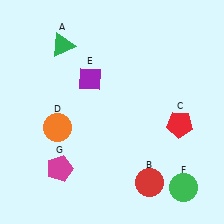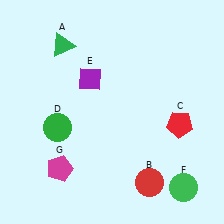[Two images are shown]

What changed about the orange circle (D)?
In Image 1, D is orange. In Image 2, it changed to green.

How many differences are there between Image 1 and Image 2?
There is 1 difference between the two images.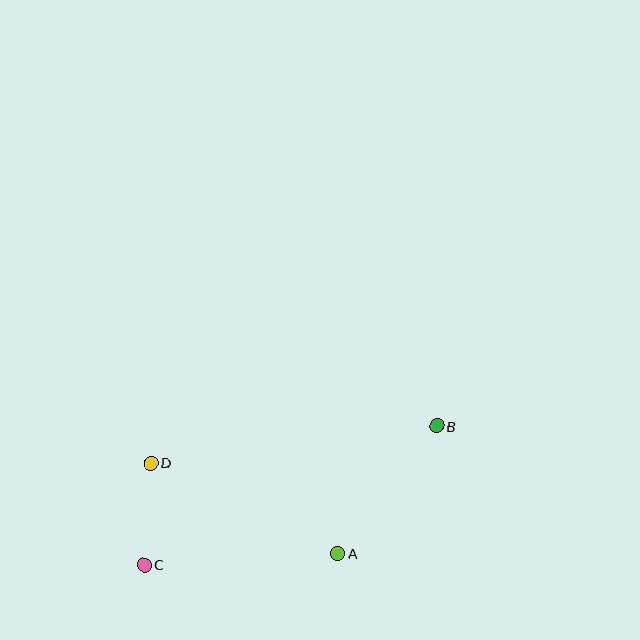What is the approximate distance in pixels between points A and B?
The distance between A and B is approximately 161 pixels.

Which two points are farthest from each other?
Points B and C are farthest from each other.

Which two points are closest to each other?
Points C and D are closest to each other.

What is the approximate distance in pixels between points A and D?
The distance between A and D is approximately 207 pixels.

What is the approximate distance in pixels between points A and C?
The distance between A and C is approximately 194 pixels.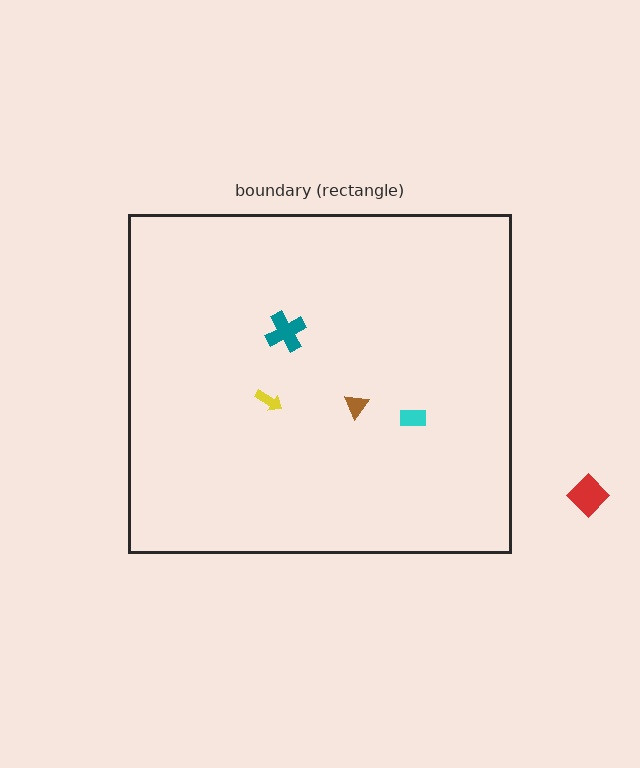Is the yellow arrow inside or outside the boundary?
Inside.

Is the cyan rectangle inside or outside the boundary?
Inside.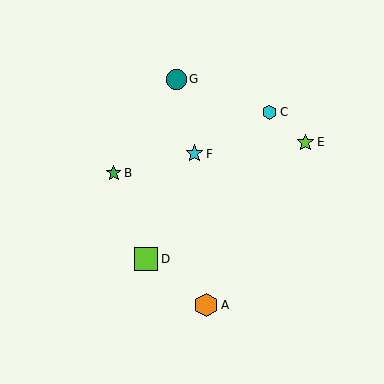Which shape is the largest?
The orange hexagon (labeled A) is the largest.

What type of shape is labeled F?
Shape F is a cyan star.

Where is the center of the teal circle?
The center of the teal circle is at (176, 79).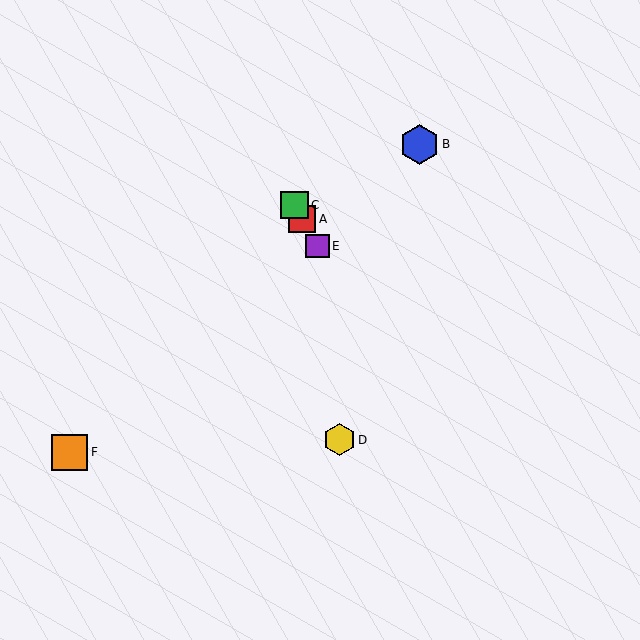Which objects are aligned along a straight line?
Objects A, C, E are aligned along a straight line.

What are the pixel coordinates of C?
Object C is at (294, 205).